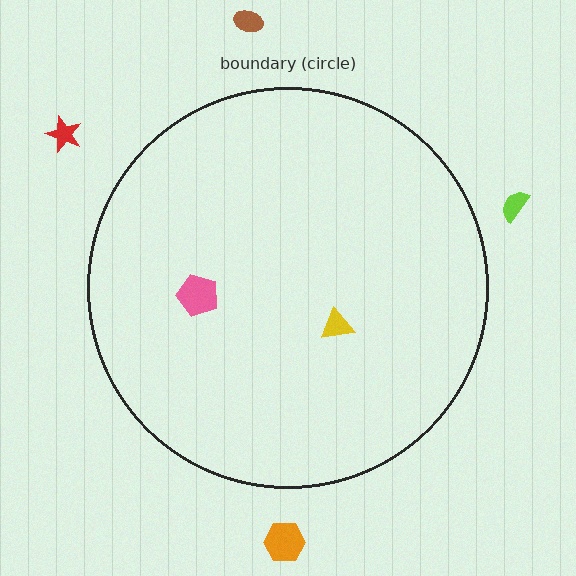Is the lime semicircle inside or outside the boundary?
Outside.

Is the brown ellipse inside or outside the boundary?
Outside.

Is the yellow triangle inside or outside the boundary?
Inside.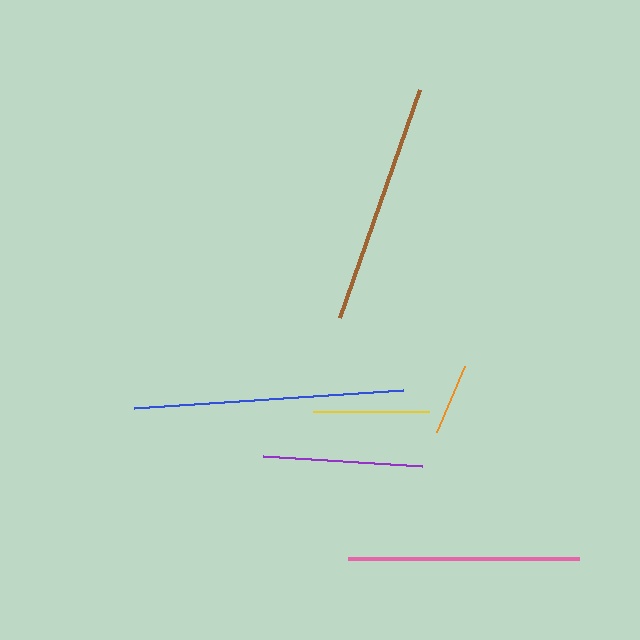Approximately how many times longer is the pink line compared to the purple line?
The pink line is approximately 1.4 times the length of the purple line.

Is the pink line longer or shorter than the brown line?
The brown line is longer than the pink line.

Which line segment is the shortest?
The orange line is the shortest at approximately 72 pixels.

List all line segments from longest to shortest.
From longest to shortest: blue, brown, pink, purple, yellow, orange.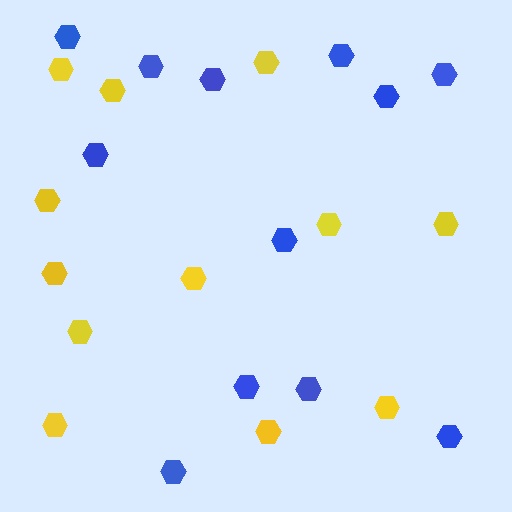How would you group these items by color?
There are 2 groups: one group of yellow hexagons (12) and one group of blue hexagons (12).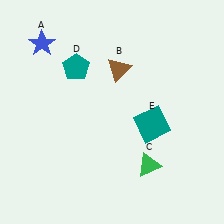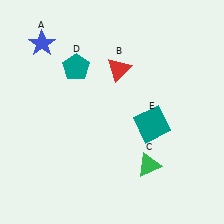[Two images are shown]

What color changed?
The triangle (B) changed from brown in Image 1 to red in Image 2.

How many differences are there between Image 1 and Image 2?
There is 1 difference between the two images.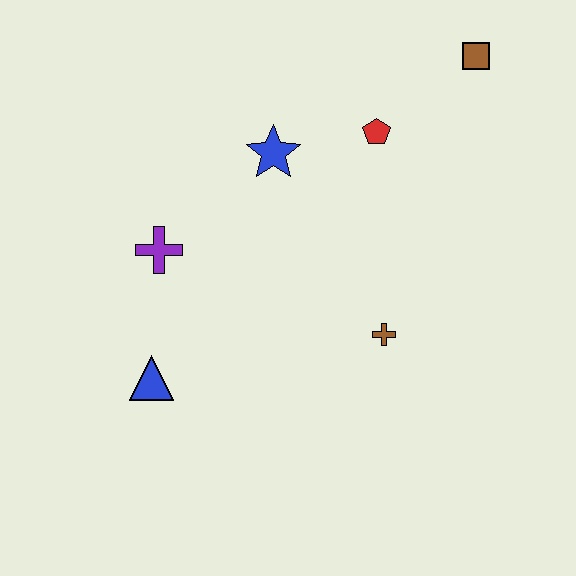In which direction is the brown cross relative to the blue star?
The brown cross is below the blue star.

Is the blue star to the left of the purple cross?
No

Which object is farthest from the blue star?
The blue triangle is farthest from the blue star.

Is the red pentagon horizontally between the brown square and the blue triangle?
Yes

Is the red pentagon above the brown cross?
Yes